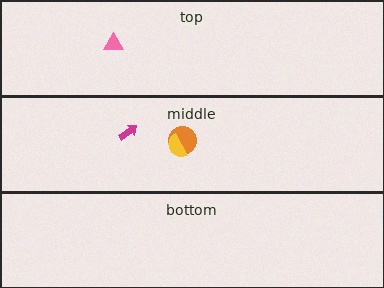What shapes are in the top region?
The pink triangle.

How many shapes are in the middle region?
3.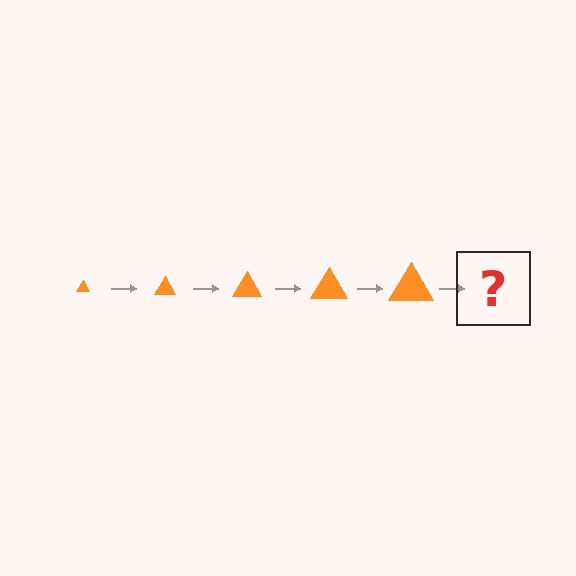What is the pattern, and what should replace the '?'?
The pattern is that the triangle gets progressively larger each step. The '?' should be an orange triangle, larger than the previous one.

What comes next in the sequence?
The next element should be an orange triangle, larger than the previous one.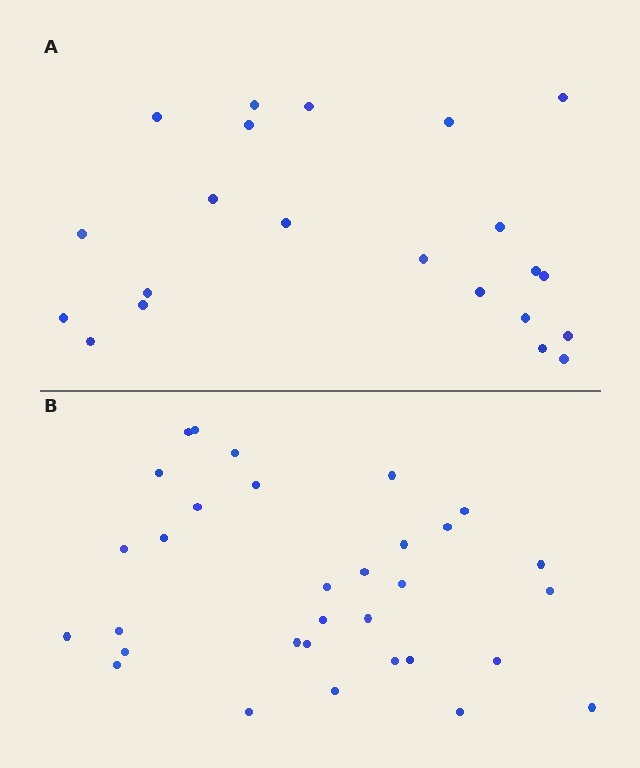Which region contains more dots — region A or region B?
Region B (the bottom region) has more dots.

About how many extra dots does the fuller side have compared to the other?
Region B has roughly 10 or so more dots than region A.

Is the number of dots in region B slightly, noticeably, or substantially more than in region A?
Region B has substantially more. The ratio is roughly 1.5 to 1.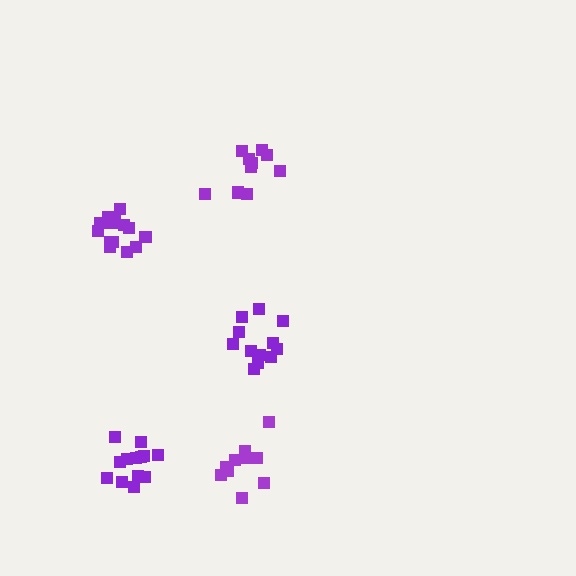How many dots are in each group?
Group 1: 13 dots, Group 2: 10 dots, Group 3: 12 dots, Group 4: 15 dots, Group 5: 10 dots (60 total).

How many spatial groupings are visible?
There are 5 spatial groupings.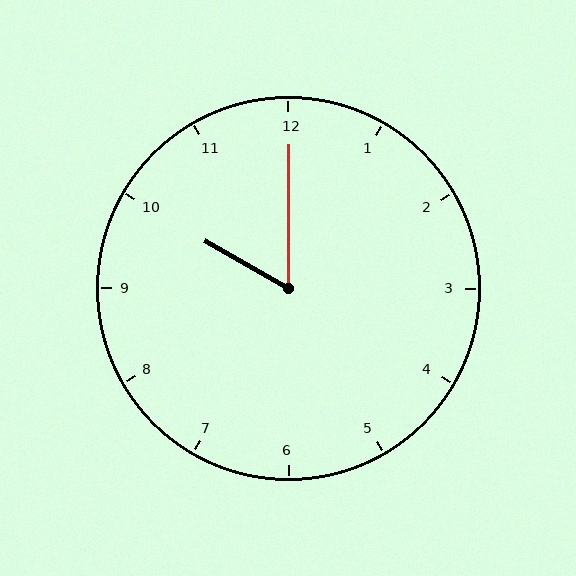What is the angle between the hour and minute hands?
Approximately 60 degrees.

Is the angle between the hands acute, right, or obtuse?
It is acute.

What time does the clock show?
10:00.